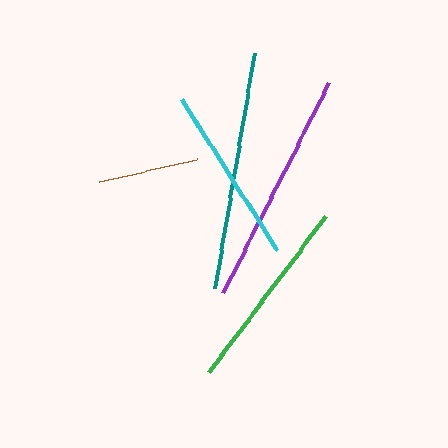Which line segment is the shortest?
The brown line is the shortest at approximately 100 pixels.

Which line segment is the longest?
The teal line is the longest at approximately 238 pixels.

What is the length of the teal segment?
The teal segment is approximately 238 pixels long.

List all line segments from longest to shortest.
From longest to shortest: teal, purple, green, cyan, brown.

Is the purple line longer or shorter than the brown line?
The purple line is longer than the brown line.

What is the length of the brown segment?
The brown segment is approximately 100 pixels long.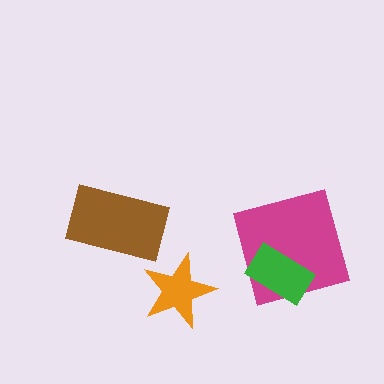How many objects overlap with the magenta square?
1 object overlaps with the magenta square.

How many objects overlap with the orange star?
0 objects overlap with the orange star.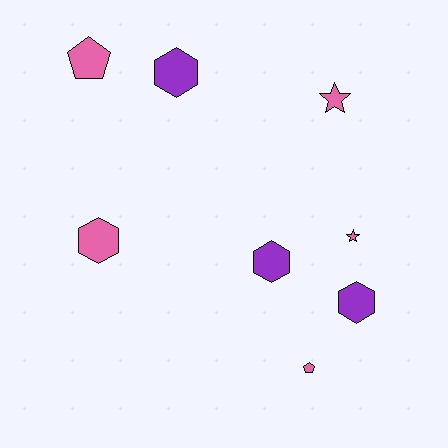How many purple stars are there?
There are no purple stars.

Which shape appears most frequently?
Hexagon, with 4 objects.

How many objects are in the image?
There are 8 objects.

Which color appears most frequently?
Pink, with 5 objects.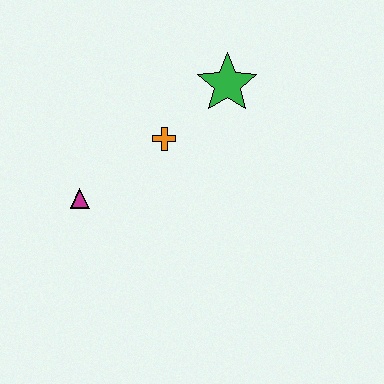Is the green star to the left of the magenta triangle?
No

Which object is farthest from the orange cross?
The magenta triangle is farthest from the orange cross.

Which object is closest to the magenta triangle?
The orange cross is closest to the magenta triangle.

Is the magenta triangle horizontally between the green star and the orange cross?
No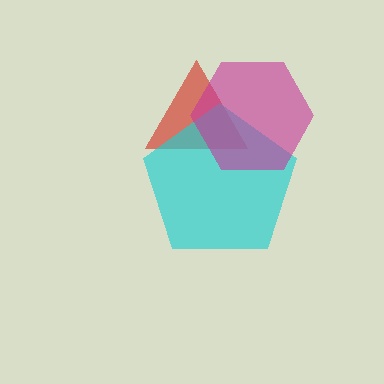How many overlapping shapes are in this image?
There are 3 overlapping shapes in the image.